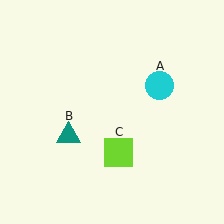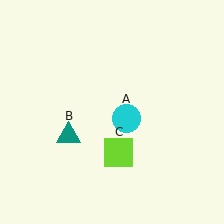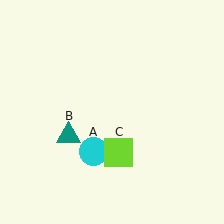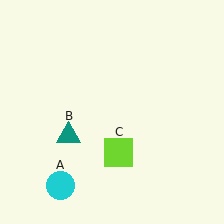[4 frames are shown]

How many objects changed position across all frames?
1 object changed position: cyan circle (object A).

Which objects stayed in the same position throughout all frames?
Teal triangle (object B) and lime square (object C) remained stationary.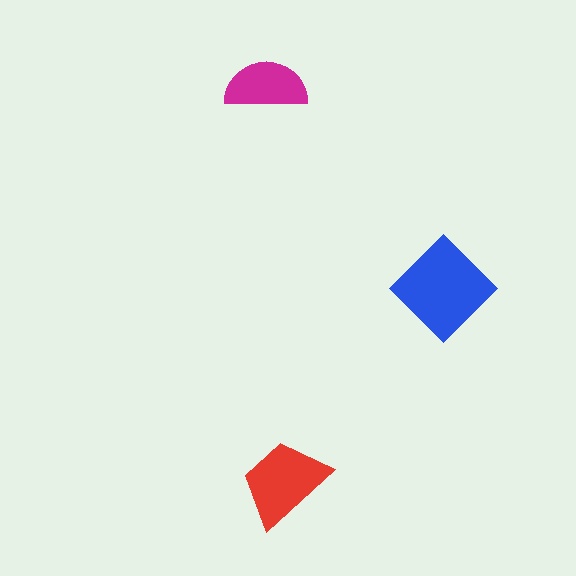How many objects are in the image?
There are 3 objects in the image.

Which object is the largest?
The blue diamond.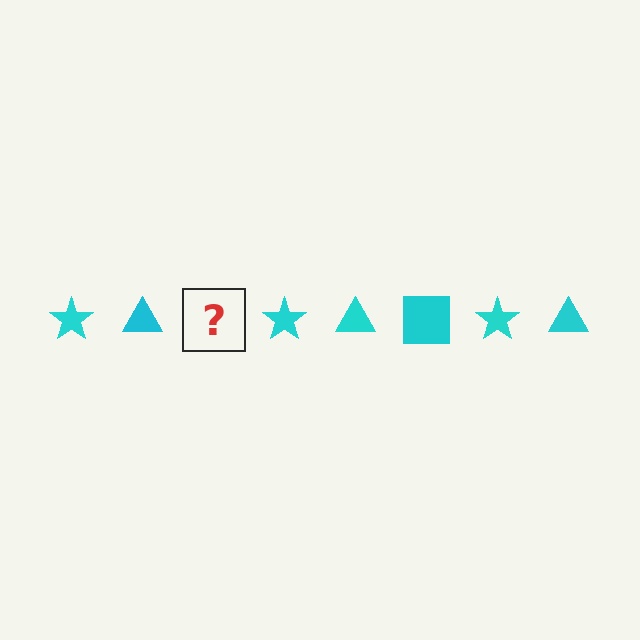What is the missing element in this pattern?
The missing element is a cyan square.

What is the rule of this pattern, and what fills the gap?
The rule is that the pattern cycles through star, triangle, square shapes in cyan. The gap should be filled with a cyan square.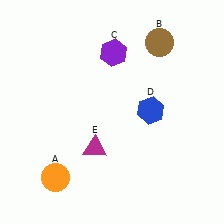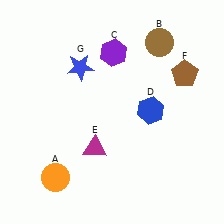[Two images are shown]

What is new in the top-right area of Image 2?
A brown pentagon (F) was added in the top-right area of Image 2.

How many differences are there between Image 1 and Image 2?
There are 2 differences between the two images.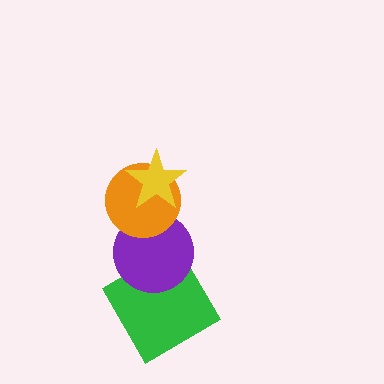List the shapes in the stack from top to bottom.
From top to bottom: the yellow star, the orange circle, the purple circle, the green diamond.